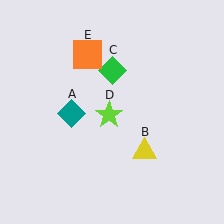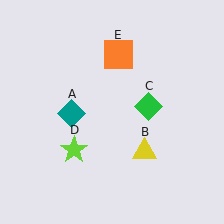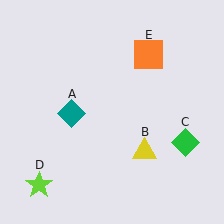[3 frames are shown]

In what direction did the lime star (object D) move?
The lime star (object D) moved down and to the left.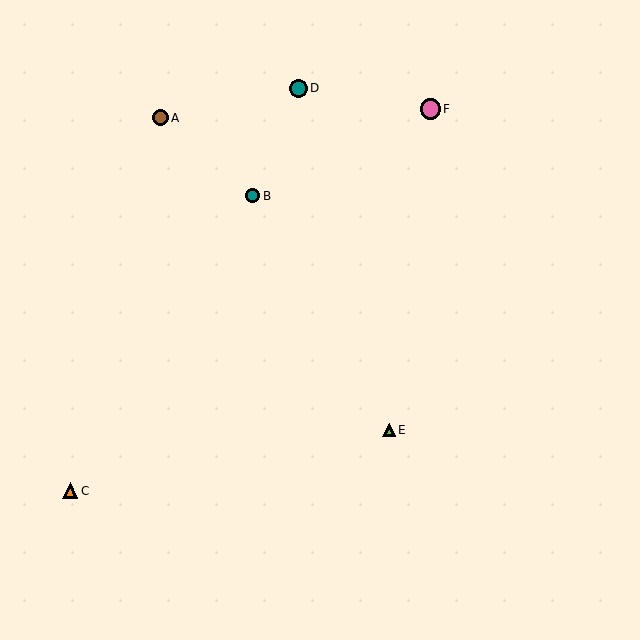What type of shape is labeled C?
Shape C is an orange triangle.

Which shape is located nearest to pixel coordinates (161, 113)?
The brown circle (labeled A) at (160, 118) is nearest to that location.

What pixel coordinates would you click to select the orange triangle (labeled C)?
Click at (70, 491) to select the orange triangle C.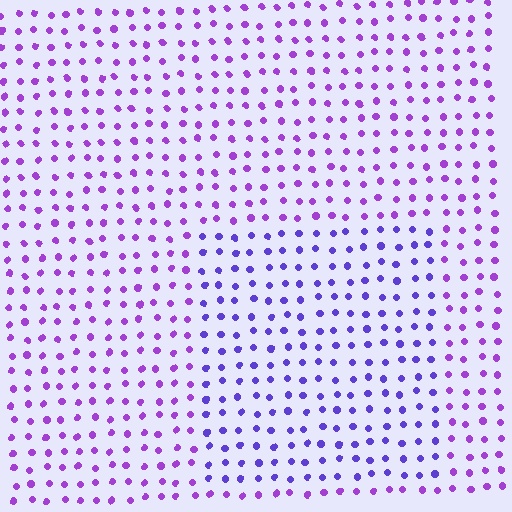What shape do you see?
I see a rectangle.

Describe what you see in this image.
The image is filled with small purple elements in a uniform arrangement. A rectangle-shaped region is visible where the elements are tinted to a slightly different hue, forming a subtle color boundary.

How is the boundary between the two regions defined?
The boundary is defined purely by a slight shift in hue (about 28 degrees). Spacing, size, and orientation are identical on both sides.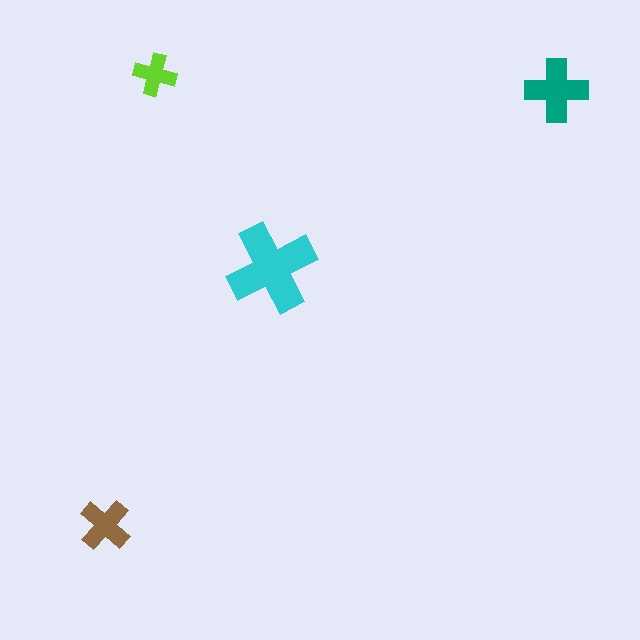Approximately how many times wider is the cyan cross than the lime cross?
About 2 times wider.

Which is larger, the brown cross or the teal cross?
The teal one.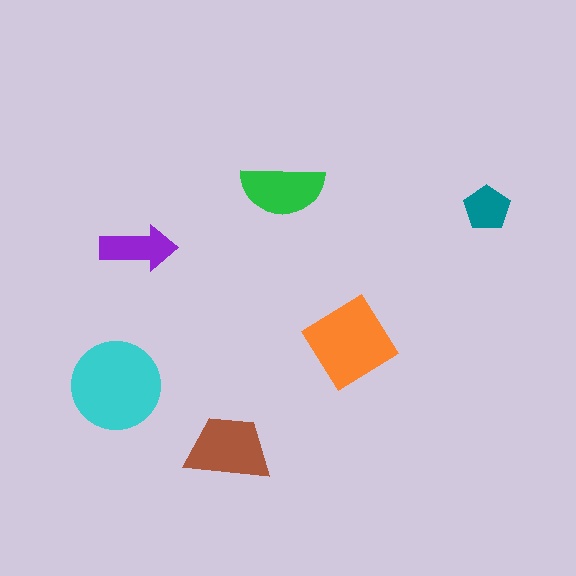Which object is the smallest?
The teal pentagon.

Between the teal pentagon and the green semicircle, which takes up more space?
The green semicircle.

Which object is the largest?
The cyan circle.